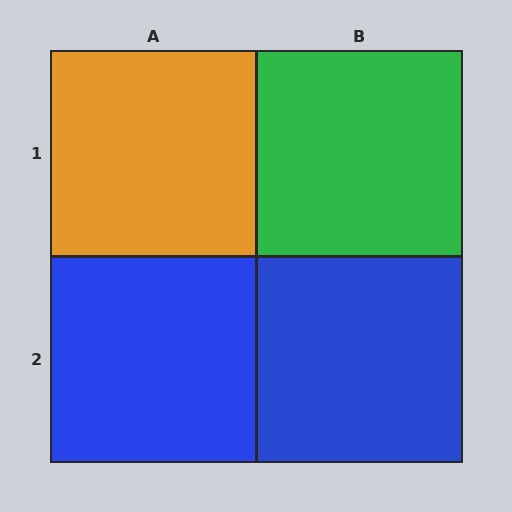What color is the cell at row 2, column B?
Blue.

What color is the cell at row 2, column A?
Blue.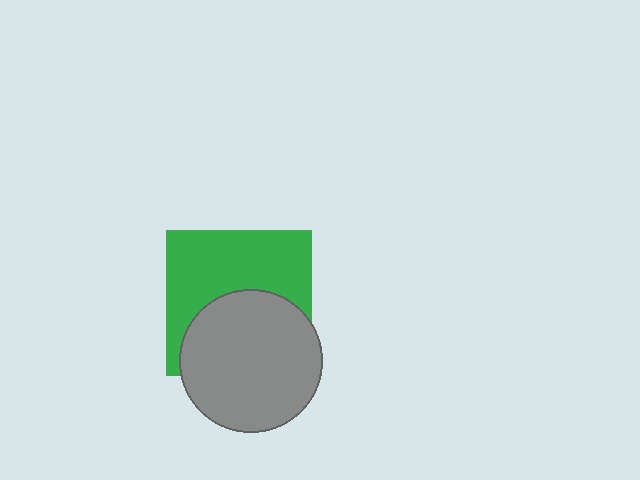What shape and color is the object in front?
The object in front is a gray circle.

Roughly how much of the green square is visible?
About half of it is visible (roughly 54%).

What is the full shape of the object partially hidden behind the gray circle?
The partially hidden object is a green square.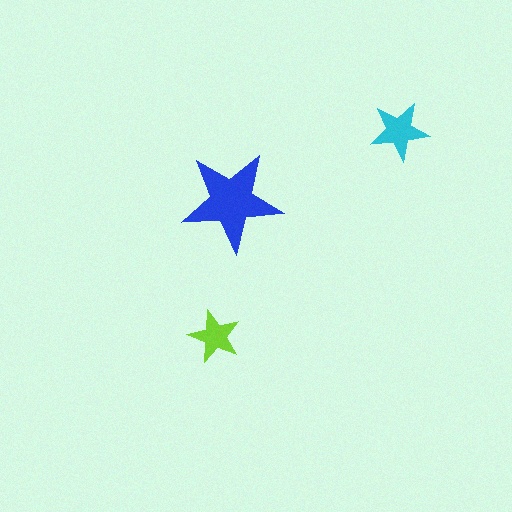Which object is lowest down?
The lime star is bottommost.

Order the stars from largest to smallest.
the blue one, the cyan one, the lime one.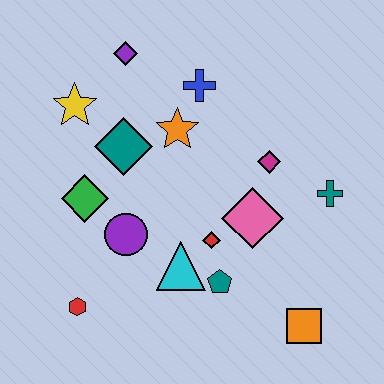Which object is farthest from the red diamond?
The purple diamond is farthest from the red diamond.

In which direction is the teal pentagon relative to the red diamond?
The teal pentagon is below the red diamond.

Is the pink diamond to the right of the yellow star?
Yes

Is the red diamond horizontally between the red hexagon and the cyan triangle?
No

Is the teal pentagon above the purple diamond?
No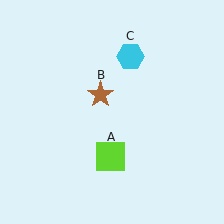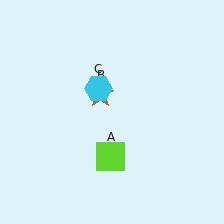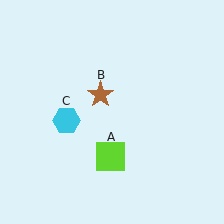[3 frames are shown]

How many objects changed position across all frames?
1 object changed position: cyan hexagon (object C).